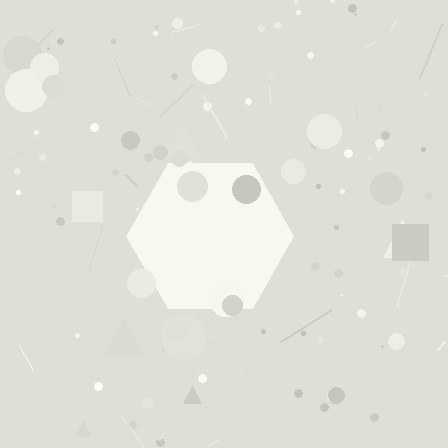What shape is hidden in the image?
A hexagon is hidden in the image.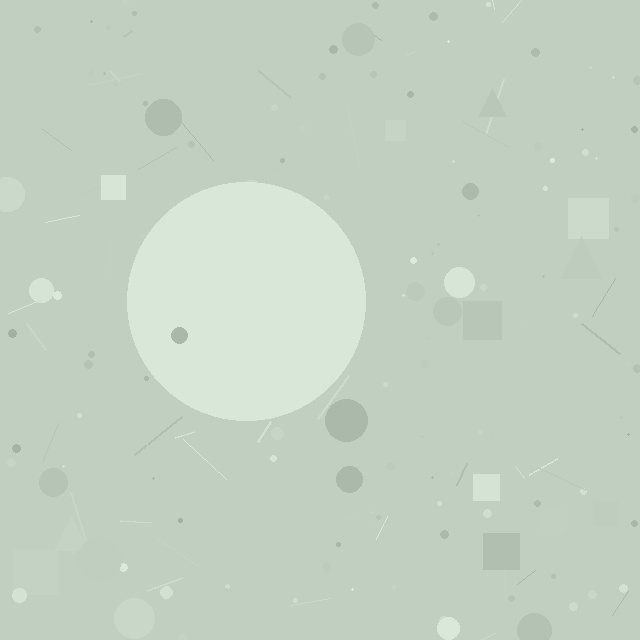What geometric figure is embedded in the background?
A circle is embedded in the background.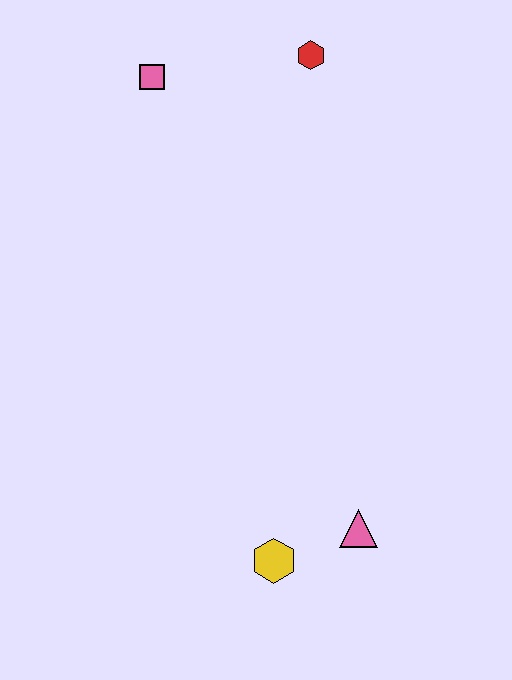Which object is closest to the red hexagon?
The pink square is closest to the red hexagon.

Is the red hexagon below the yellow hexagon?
No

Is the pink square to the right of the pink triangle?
No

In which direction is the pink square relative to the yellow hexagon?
The pink square is above the yellow hexagon.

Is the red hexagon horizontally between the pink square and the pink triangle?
Yes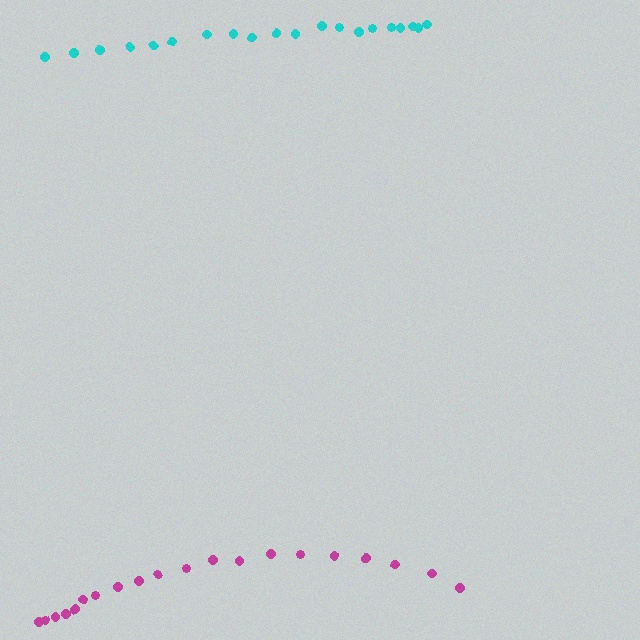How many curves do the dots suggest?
There are 2 distinct paths.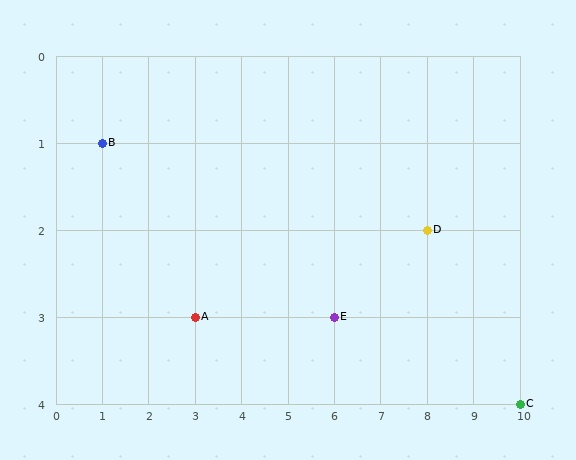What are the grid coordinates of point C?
Point C is at grid coordinates (10, 4).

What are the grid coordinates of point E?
Point E is at grid coordinates (6, 3).